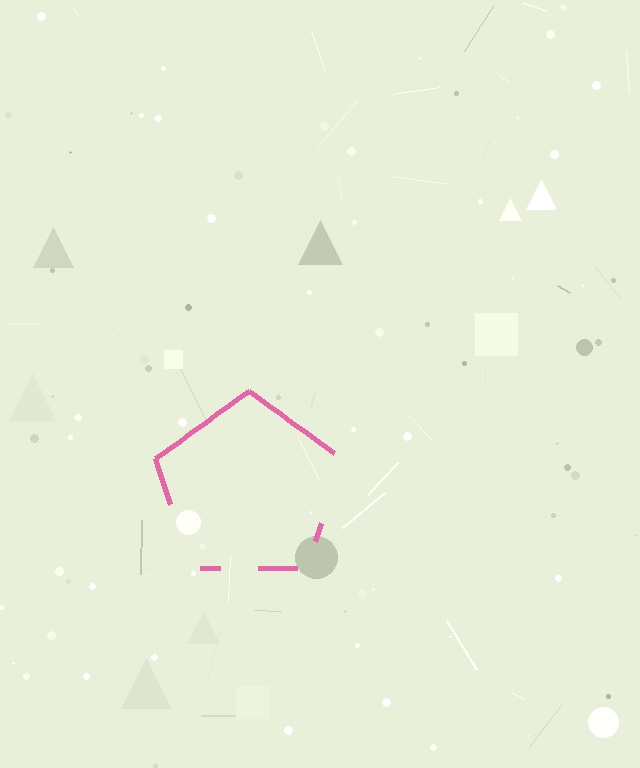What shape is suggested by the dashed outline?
The dashed outline suggests a pentagon.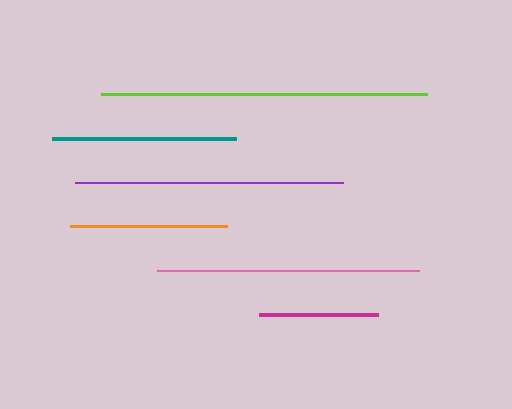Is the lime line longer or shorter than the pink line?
The lime line is longer than the pink line.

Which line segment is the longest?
The lime line is the longest at approximately 327 pixels.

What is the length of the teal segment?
The teal segment is approximately 184 pixels long.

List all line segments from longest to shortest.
From longest to shortest: lime, purple, pink, teal, orange, magenta.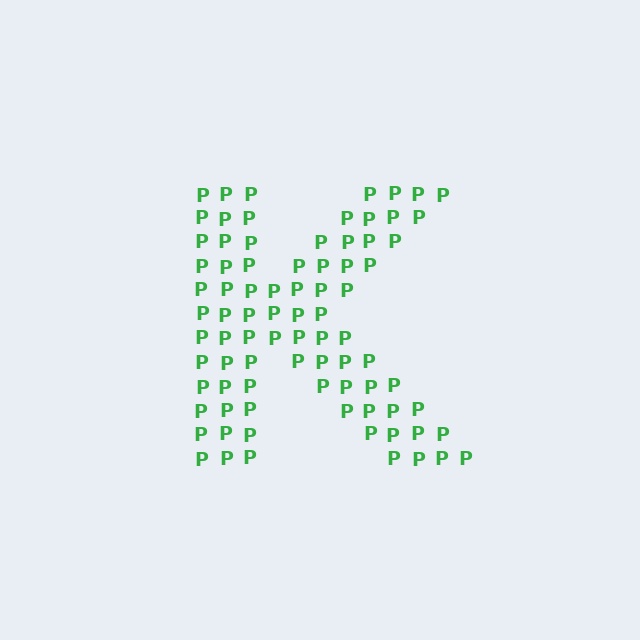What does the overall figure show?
The overall figure shows the letter K.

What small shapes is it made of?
It is made of small letter P's.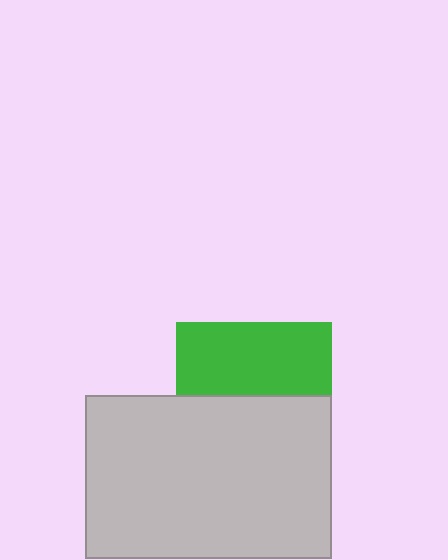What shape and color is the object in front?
The object in front is a light gray rectangle.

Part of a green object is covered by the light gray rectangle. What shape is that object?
It is a square.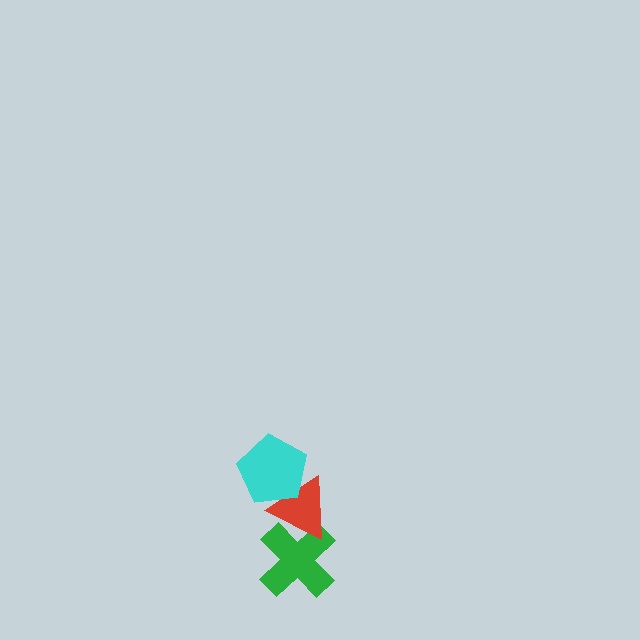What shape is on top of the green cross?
The red triangle is on top of the green cross.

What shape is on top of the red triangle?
The cyan pentagon is on top of the red triangle.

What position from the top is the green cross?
The green cross is 3rd from the top.